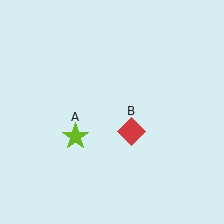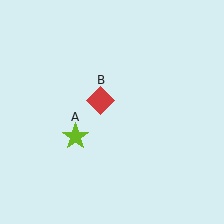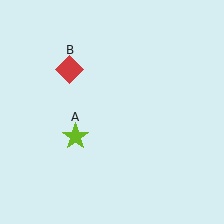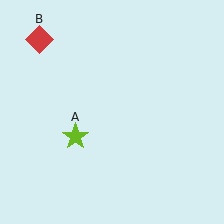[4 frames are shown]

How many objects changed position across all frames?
1 object changed position: red diamond (object B).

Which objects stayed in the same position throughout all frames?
Lime star (object A) remained stationary.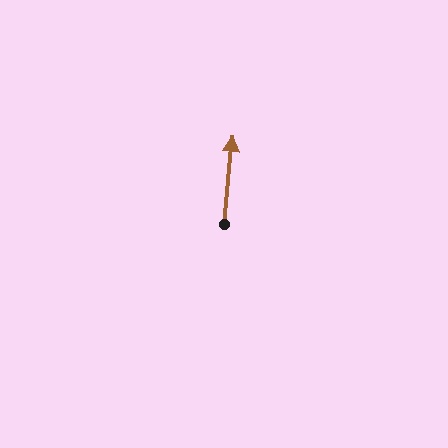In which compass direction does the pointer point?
North.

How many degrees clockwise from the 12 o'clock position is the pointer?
Approximately 6 degrees.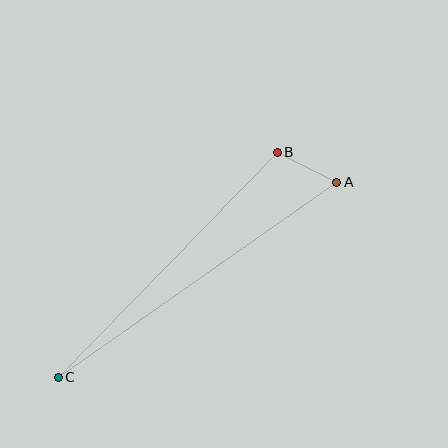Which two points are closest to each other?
Points A and B are closest to each other.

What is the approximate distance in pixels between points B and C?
The distance between B and C is approximately 314 pixels.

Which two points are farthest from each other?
Points A and C are farthest from each other.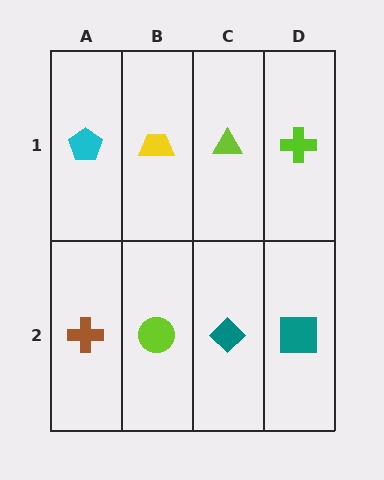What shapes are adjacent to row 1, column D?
A teal square (row 2, column D), a lime triangle (row 1, column C).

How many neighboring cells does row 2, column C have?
3.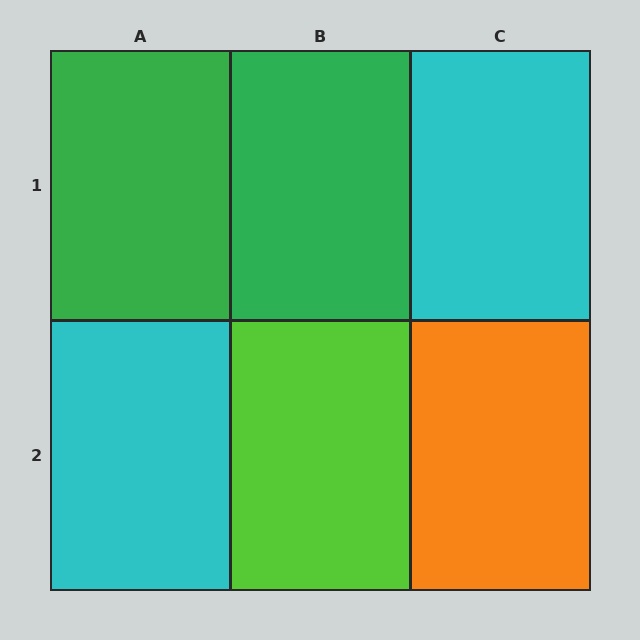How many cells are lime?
1 cell is lime.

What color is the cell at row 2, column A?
Cyan.